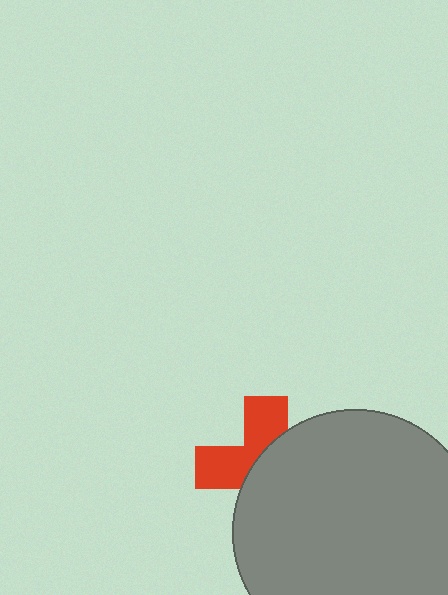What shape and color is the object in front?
The object in front is a gray circle.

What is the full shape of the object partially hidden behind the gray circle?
The partially hidden object is a red cross.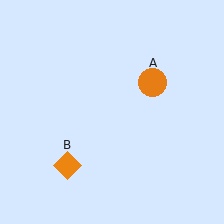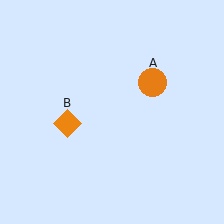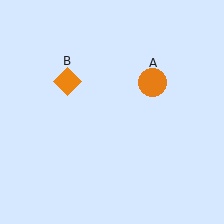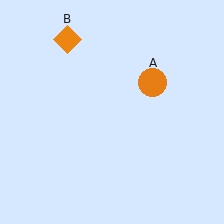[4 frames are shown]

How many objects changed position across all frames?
1 object changed position: orange diamond (object B).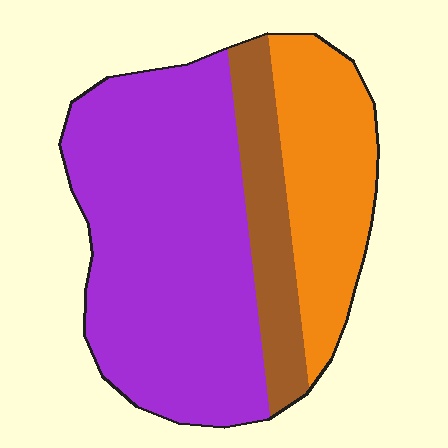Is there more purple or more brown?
Purple.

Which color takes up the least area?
Brown, at roughly 15%.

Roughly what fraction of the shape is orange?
Orange covers about 25% of the shape.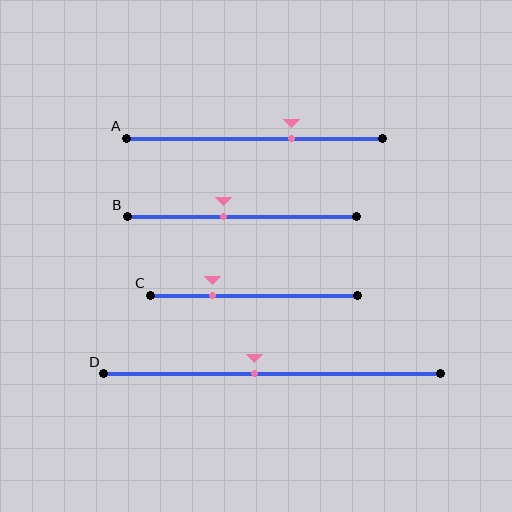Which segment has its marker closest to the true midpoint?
Segment D has its marker closest to the true midpoint.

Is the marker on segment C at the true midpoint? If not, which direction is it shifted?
No, the marker on segment C is shifted to the left by about 20% of the segment length.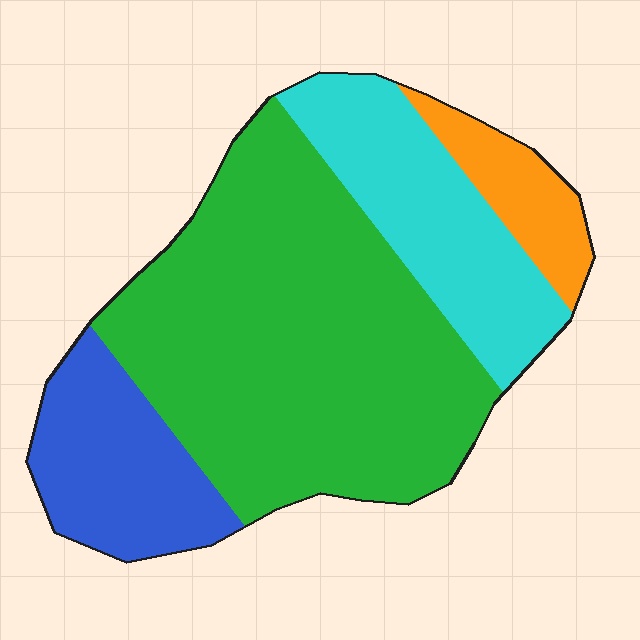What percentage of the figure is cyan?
Cyan covers roughly 20% of the figure.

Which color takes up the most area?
Green, at roughly 55%.